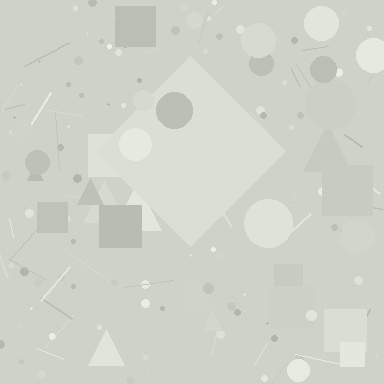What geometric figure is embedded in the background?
A diamond is embedded in the background.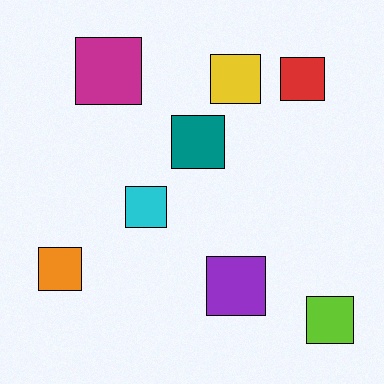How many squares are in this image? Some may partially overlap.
There are 8 squares.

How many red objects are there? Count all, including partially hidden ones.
There is 1 red object.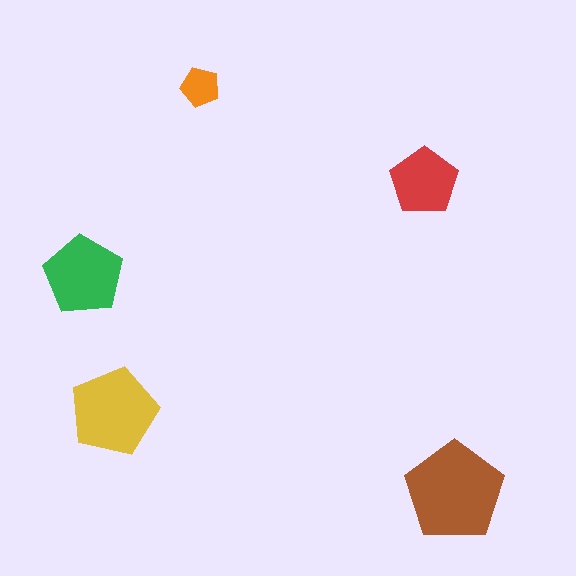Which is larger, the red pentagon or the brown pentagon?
The brown one.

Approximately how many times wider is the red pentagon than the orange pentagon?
About 1.5 times wider.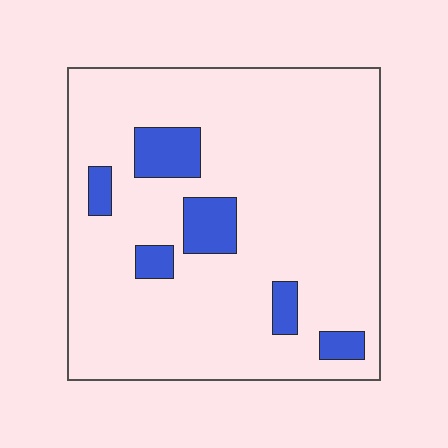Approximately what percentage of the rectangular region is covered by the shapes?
Approximately 10%.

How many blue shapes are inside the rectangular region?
6.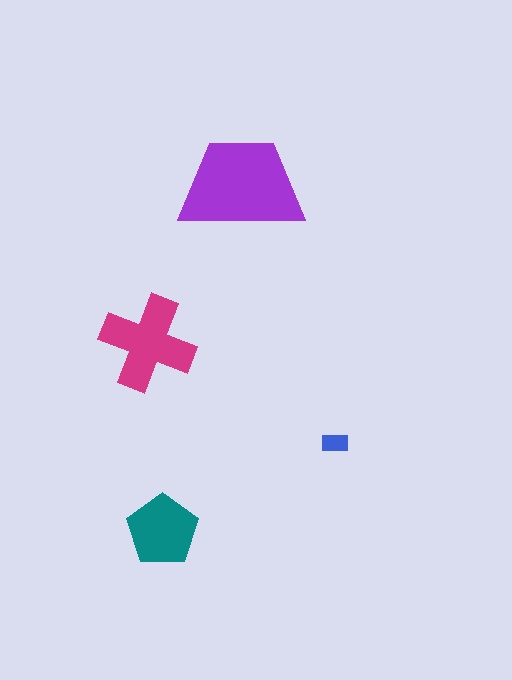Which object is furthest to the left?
The magenta cross is leftmost.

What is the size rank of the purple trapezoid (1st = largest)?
1st.